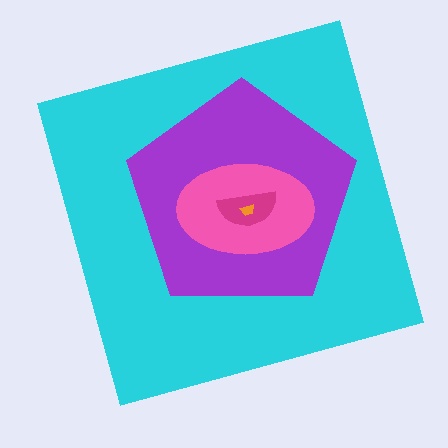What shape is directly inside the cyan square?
The purple pentagon.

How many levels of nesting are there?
5.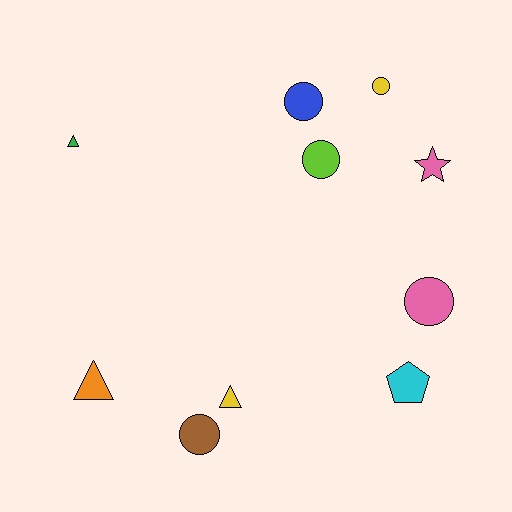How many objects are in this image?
There are 10 objects.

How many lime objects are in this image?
There is 1 lime object.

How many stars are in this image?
There is 1 star.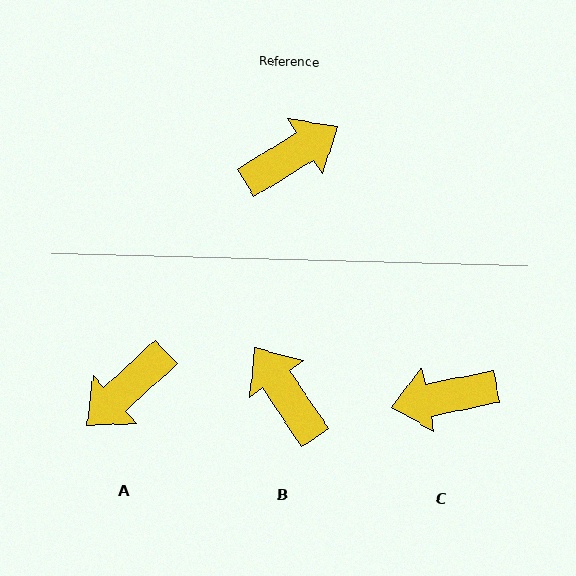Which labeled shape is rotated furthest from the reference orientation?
A, about 169 degrees away.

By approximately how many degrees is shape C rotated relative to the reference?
Approximately 159 degrees counter-clockwise.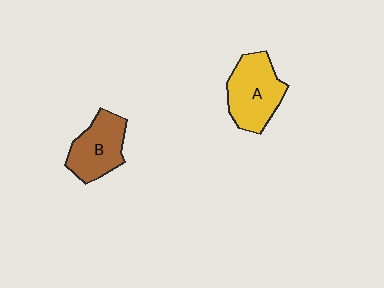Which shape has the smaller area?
Shape B (brown).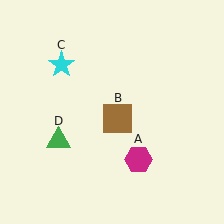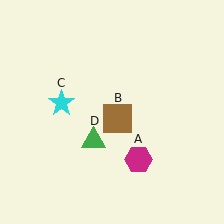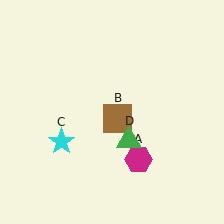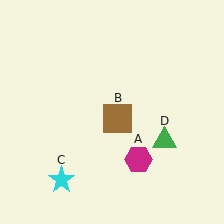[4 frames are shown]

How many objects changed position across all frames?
2 objects changed position: cyan star (object C), green triangle (object D).